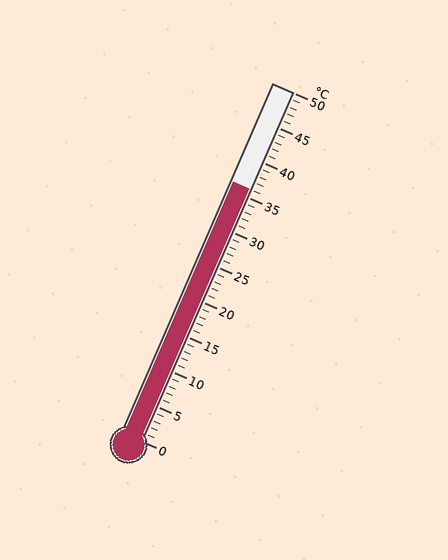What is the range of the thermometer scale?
The thermometer scale ranges from 0°C to 50°C.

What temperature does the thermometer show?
The thermometer shows approximately 36°C.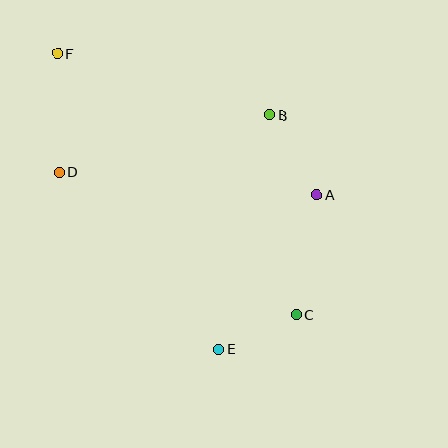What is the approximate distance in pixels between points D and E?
The distance between D and E is approximately 238 pixels.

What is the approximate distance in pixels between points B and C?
The distance between B and C is approximately 201 pixels.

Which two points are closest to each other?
Points C and E are closest to each other.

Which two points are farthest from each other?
Points C and F are farthest from each other.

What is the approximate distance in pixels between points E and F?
The distance between E and F is approximately 337 pixels.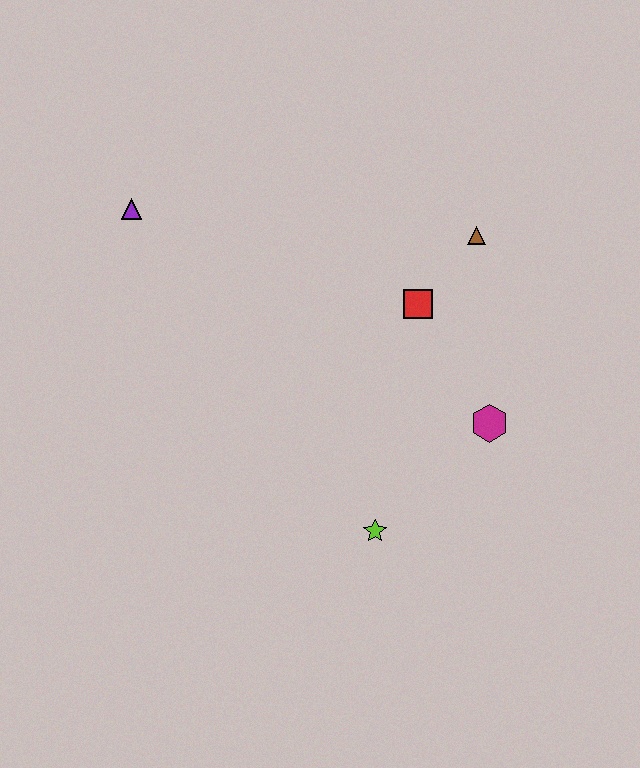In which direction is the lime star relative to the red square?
The lime star is below the red square.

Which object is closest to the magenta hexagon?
The red square is closest to the magenta hexagon.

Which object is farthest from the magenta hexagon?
The purple triangle is farthest from the magenta hexagon.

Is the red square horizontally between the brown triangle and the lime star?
Yes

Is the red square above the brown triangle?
No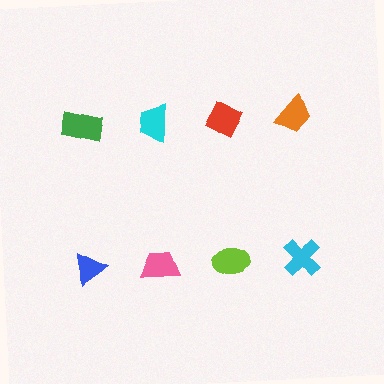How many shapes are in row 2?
4 shapes.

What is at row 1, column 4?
An orange trapezoid.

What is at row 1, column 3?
A red diamond.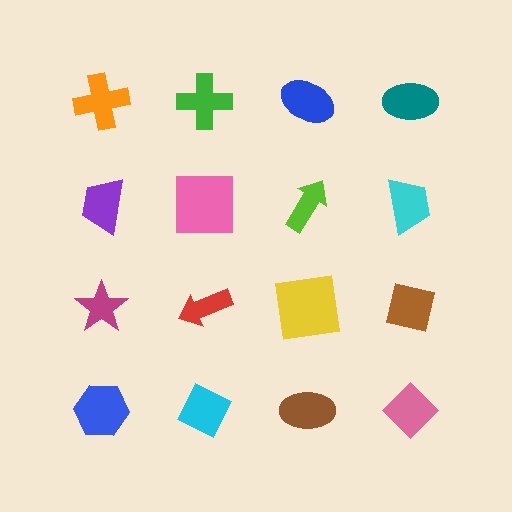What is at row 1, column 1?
An orange cross.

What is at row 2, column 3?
A lime arrow.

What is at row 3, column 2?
A red arrow.